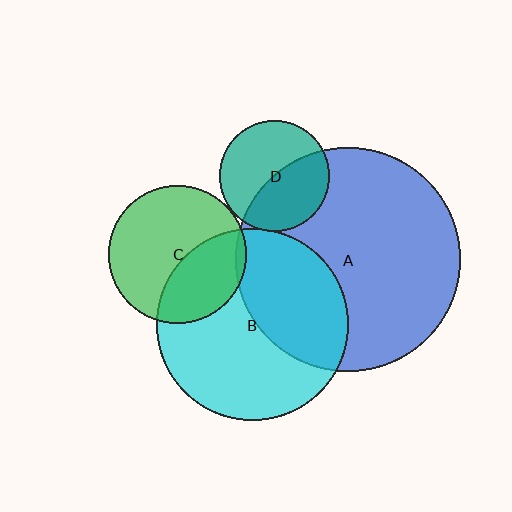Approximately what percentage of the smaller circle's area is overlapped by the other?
Approximately 5%.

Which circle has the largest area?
Circle A (blue).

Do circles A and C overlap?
Yes.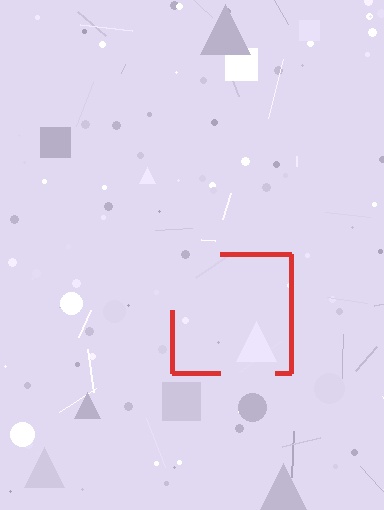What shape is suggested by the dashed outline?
The dashed outline suggests a square.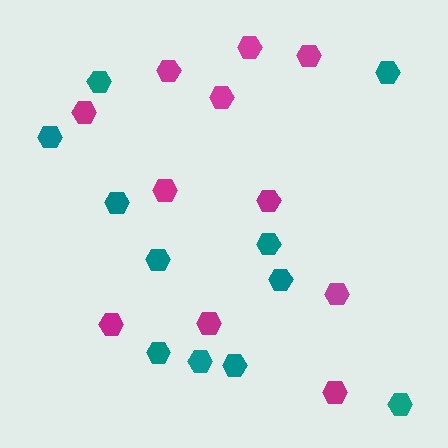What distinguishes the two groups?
There are 2 groups: one group of magenta hexagons (11) and one group of teal hexagons (11).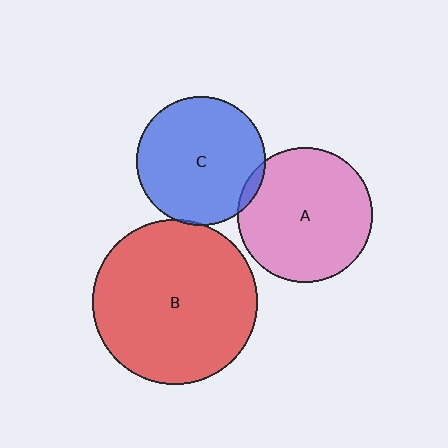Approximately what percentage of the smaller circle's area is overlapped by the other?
Approximately 5%.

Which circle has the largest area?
Circle B (red).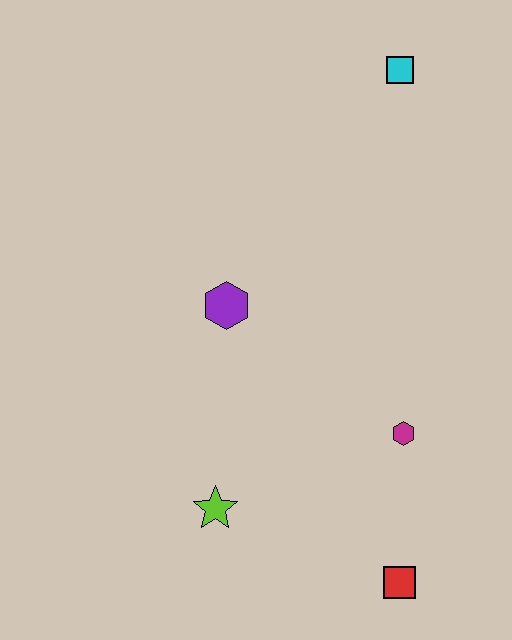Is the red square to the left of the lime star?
No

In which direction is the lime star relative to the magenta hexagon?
The lime star is to the left of the magenta hexagon.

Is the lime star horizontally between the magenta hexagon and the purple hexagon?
No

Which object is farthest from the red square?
The cyan square is farthest from the red square.